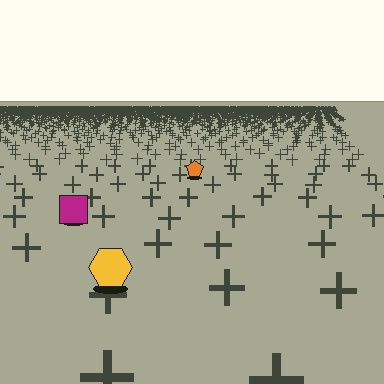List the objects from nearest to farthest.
From nearest to farthest: the yellow hexagon, the magenta square, the orange pentagon.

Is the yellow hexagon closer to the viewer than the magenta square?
Yes. The yellow hexagon is closer — you can tell from the texture gradient: the ground texture is coarser near it.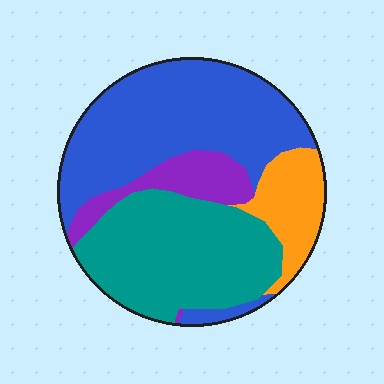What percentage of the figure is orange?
Orange takes up about one eighth (1/8) of the figure.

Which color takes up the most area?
Blue, at roughly 45%.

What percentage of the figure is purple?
Purple covers roughly 10% of the figure.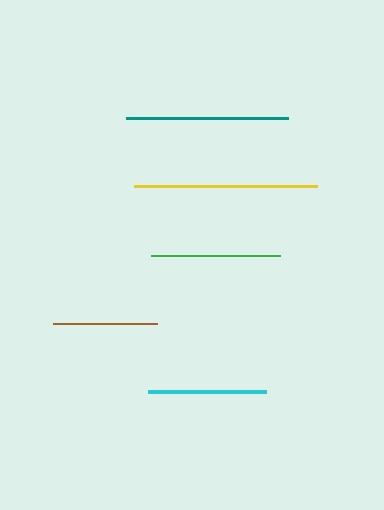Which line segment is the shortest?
The brown line is the shortest at approximately 104 pixels.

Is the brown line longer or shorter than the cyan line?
The cyan line is longer than the brown line.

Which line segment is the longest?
The yellow line is the longest at approximately 183 pixels.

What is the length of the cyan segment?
The cyan segment is approximately 118 pixels long.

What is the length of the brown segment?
The brown segment is approximately 104 pixels long.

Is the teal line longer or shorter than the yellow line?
The yellow line is longer than the teal line.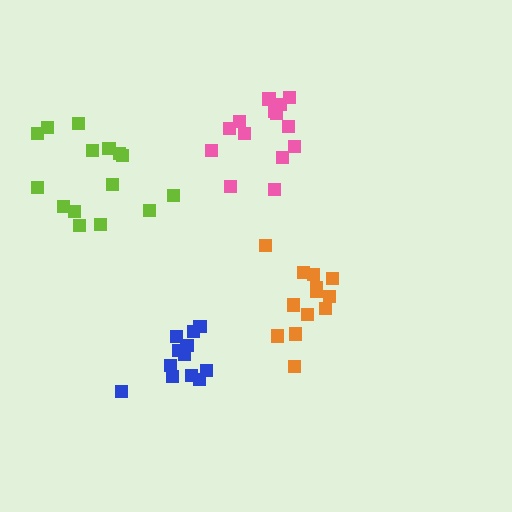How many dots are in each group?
Group 1: 15 dots, Group 2: 13 dots, Group 3: 12 dots, Group 4: 14 dots (54 total).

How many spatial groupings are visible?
There are 4 spatial groupings.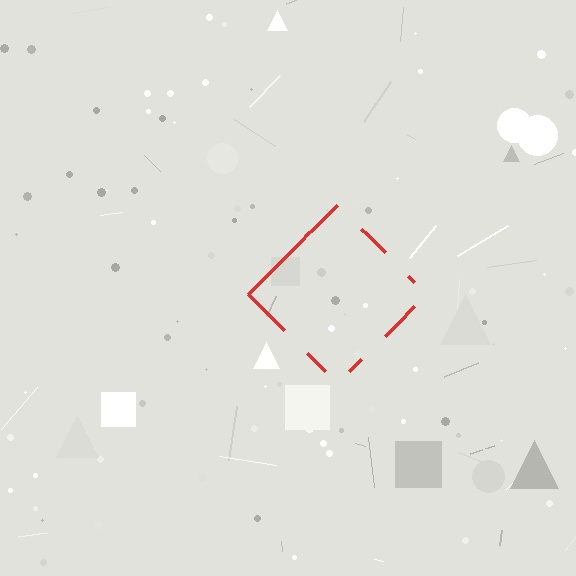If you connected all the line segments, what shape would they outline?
They would outline a diamond.